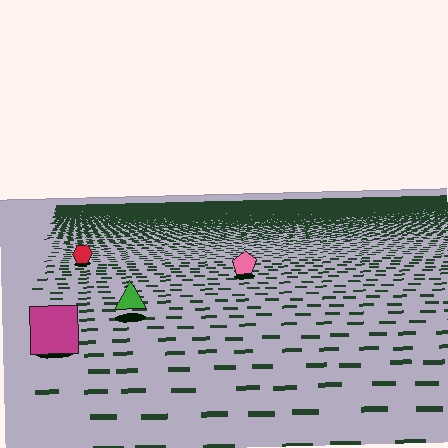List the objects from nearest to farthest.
From nearest to farthest: the magenta square, the green triangle, the pink pentagon, the red hexagon.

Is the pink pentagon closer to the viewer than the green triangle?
No. The green triangle is closer — you can tell from the texture gradient: the ground texture is coarser near it.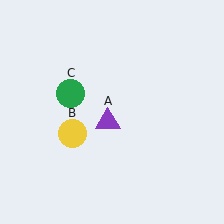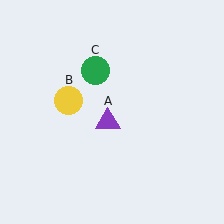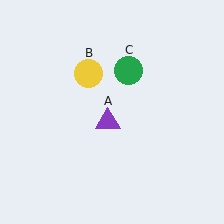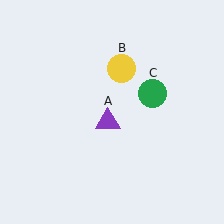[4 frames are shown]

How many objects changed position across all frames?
2 objects changed position: yellow circle (object B), green circle (object C).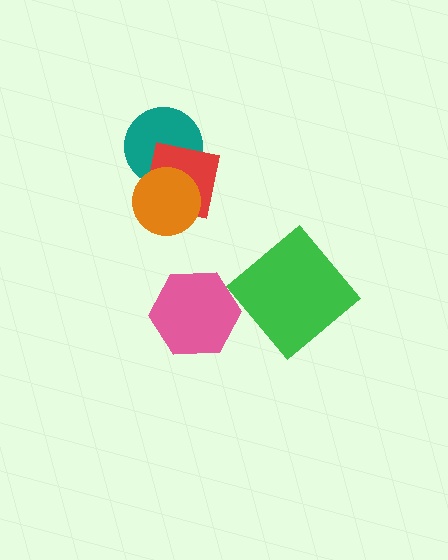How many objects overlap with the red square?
2 objects overlap with the red square.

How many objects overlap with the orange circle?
2 objects overlap with the orange circle.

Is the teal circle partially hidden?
Yes, it is partially covered by another shape.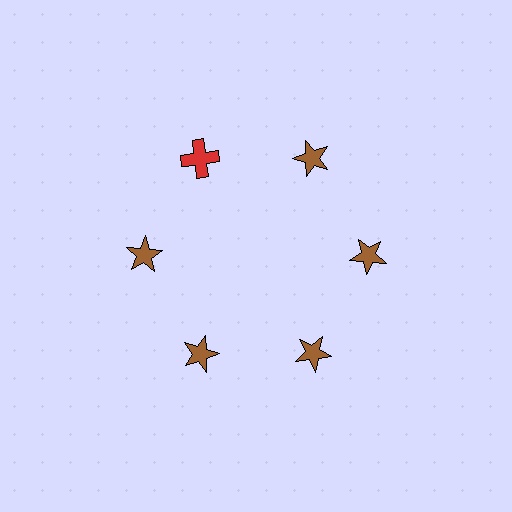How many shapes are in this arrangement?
There are 6 shapes arranged in a ring pattern.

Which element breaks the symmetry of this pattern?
The red cross at roughly the 11 o'clock position breaks the symmetry. All other shapes are brown stars.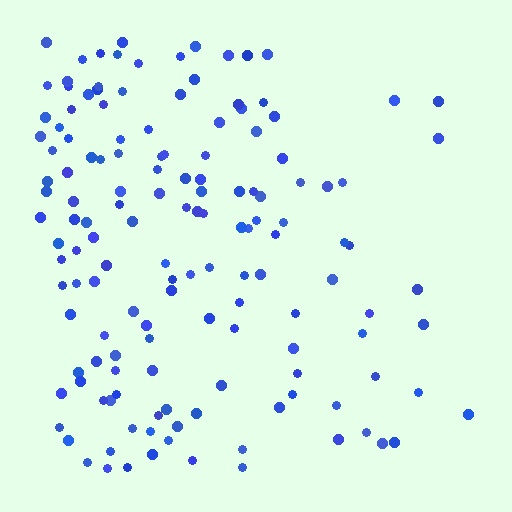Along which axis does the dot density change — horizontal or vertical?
Horizontal.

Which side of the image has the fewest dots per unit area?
The right.